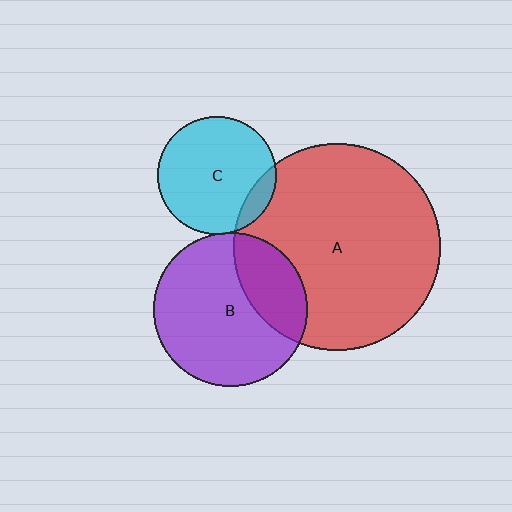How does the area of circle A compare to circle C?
Approximately 3.0 times.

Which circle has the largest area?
Circle A (red).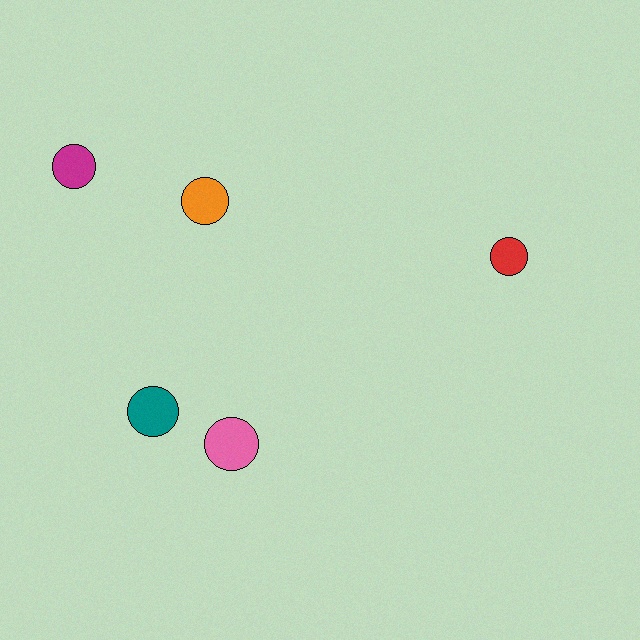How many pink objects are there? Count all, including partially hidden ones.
There is 1 pink object.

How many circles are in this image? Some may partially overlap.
There are 5 circles.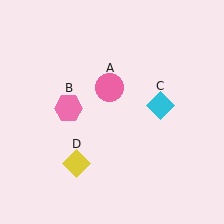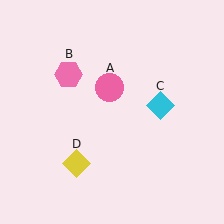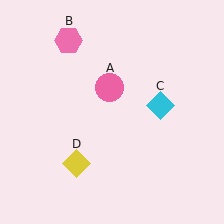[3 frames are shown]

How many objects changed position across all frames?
1 object changed position: pink hexagon (object B).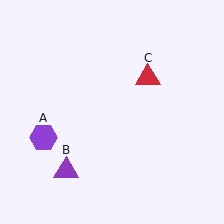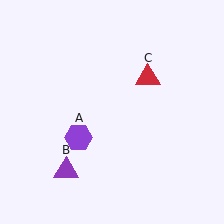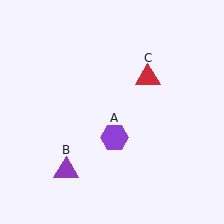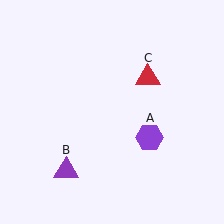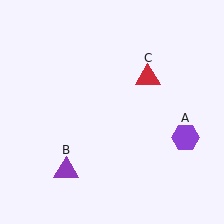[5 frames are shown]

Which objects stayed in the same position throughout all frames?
Purple triangle (object B) and red triangle (object C) remained stationary.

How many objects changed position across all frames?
1 object changed position: purple hexagon (object A).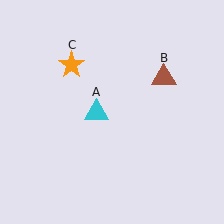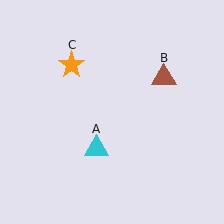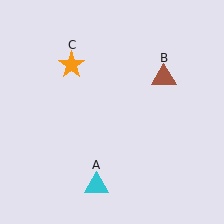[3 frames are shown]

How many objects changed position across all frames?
1 object changed position: cyan triangle (object A).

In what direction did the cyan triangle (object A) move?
The cyan triangle (object A) moved down.